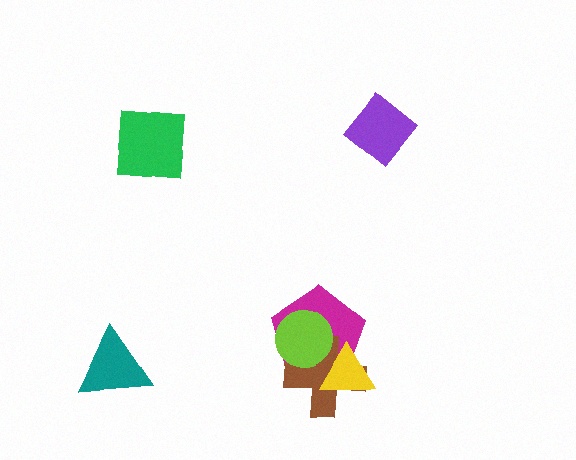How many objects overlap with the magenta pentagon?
3 objects overlap with the magenta pentagon.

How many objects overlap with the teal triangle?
0 objects overlap with the teal triangle.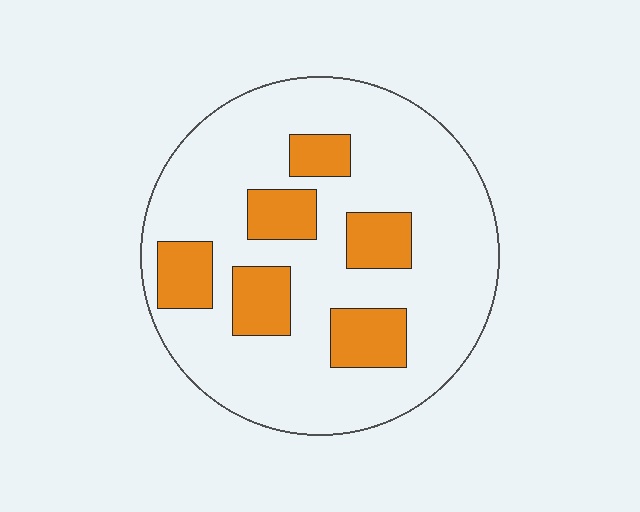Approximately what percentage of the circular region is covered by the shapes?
Approximately 20%.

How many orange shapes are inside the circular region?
6.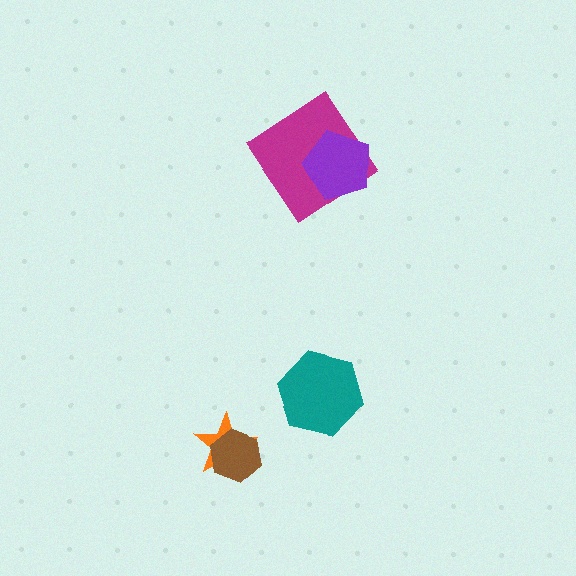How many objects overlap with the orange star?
1 object overlaps with the orange star.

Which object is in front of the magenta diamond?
The purple pentagon is in front of the magenta diamond.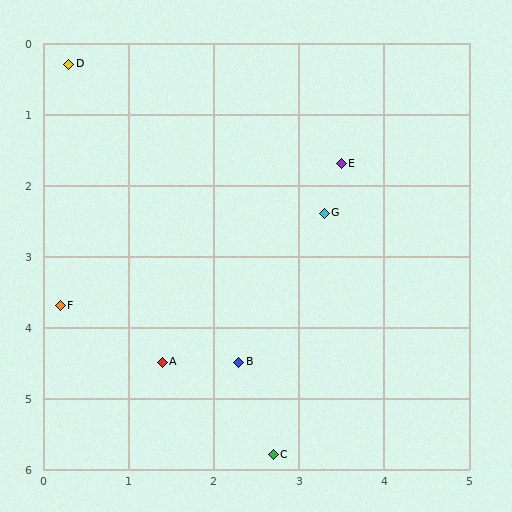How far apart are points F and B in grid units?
Points F and B are about 2.2 grid units apart.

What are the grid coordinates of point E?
Point E is at approximately (3.5, 1.7).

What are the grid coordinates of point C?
Point C is at approximately (2.7, 5.8).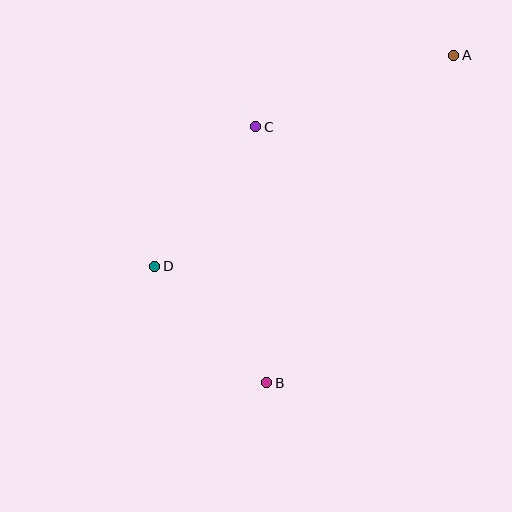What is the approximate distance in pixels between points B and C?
The distance between B and C is approximately 257 pixels.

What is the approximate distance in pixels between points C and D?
The distance between C and D is approximately 172 pixels.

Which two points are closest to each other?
Points B and D are closest to each other.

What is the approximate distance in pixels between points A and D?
The distance between A and D is approximately 366 pixels.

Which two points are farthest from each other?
Points A and B are farthest from each other.